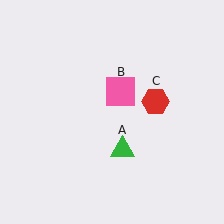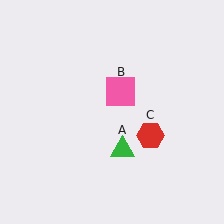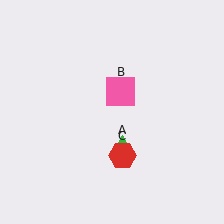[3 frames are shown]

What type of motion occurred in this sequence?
The red hexagon (object C) rotated clockwise around the center of the scene.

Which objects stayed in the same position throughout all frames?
Green triangle (object A) and pink square (object B) remained stationary.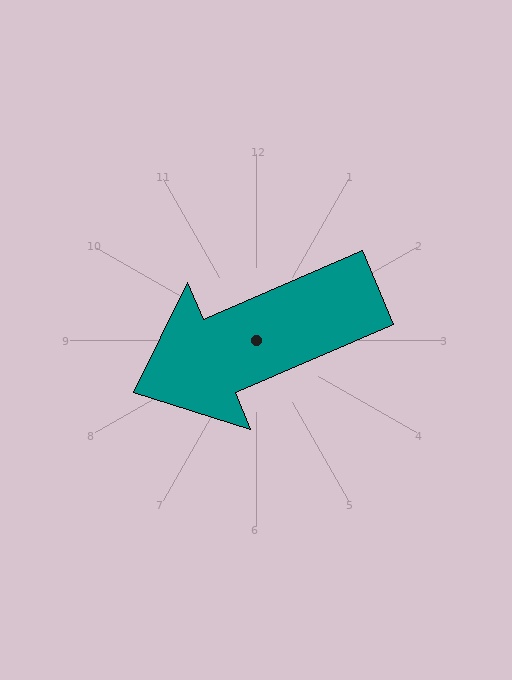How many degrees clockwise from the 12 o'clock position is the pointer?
Approximately 247 degrees.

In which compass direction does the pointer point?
Southwest.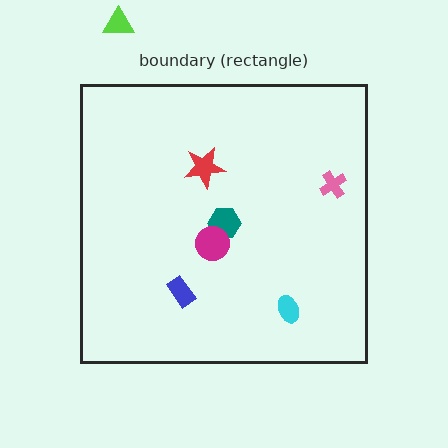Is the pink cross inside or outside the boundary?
Inside.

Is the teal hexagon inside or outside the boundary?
Inside.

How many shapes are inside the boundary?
6 inside, 1 outside.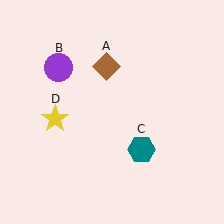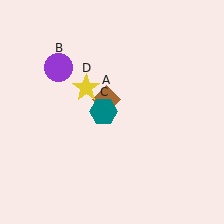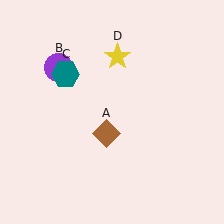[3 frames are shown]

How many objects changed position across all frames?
3 objects changed position: brown diamond (object A), teal hexagon (object C), yellow star (object D).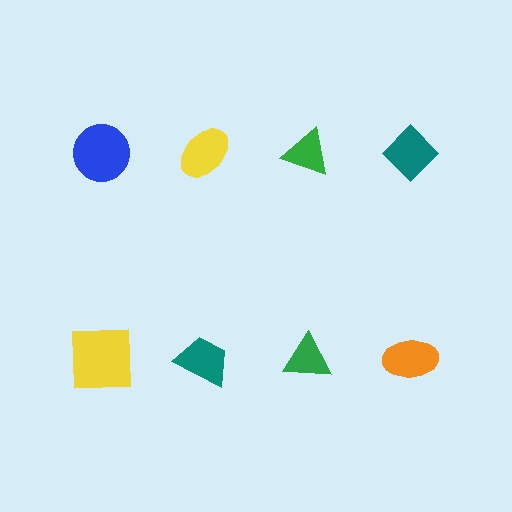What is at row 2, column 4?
An orange ellipse.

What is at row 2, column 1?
A yellow square.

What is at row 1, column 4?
A teal diamond.